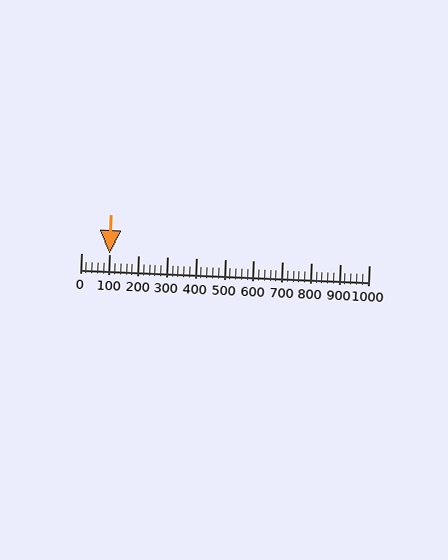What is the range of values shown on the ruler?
The ruler shows values from 0 to 1000.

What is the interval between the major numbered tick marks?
The major tick marks are spaced 100 units apart.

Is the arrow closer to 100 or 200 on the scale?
The arrow is closer to 100.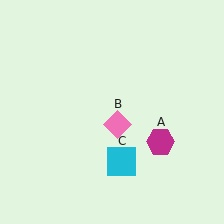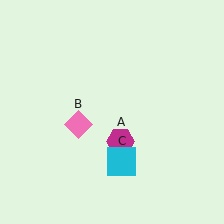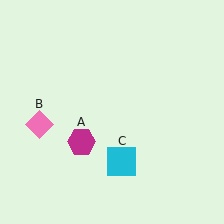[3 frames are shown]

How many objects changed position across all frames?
2 objects changed position: magenta hexagon (object A), pink diamond (object B).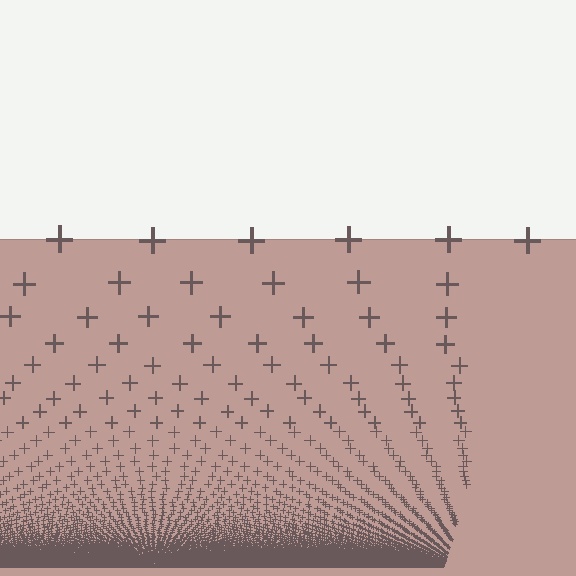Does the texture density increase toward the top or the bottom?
Density increases toward the bottom.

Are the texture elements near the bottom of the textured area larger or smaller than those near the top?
Smaller. The gradient is inverted — elements near the bottom are smaller and denser.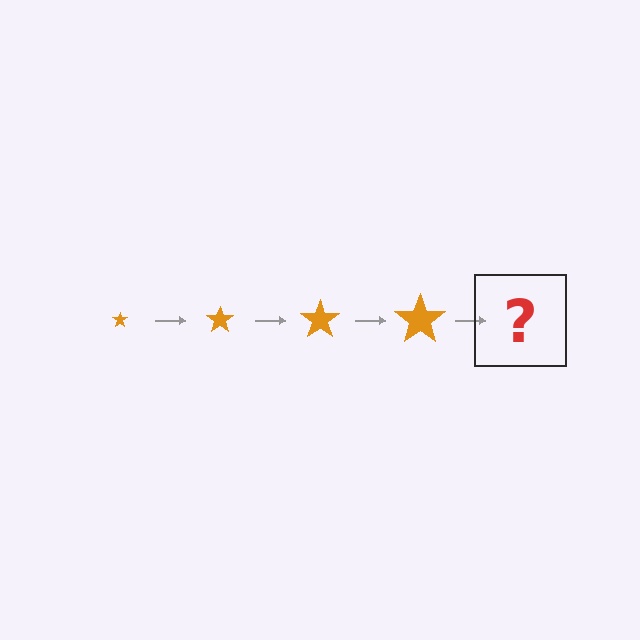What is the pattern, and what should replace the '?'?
The pattern is that the star gets progressively larger each step. The '?' should be an orange star, larger than the previous one.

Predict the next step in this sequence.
The next step is an orange star, larger than the previous one.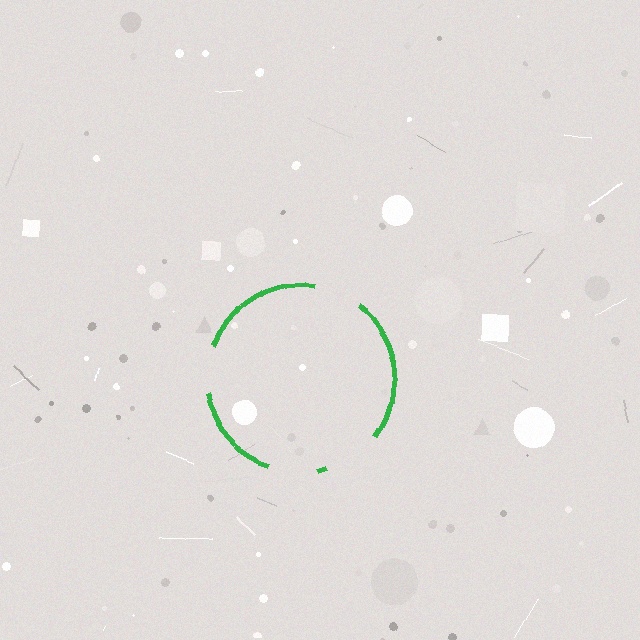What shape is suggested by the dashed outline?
The dashed outline suggests a circle.